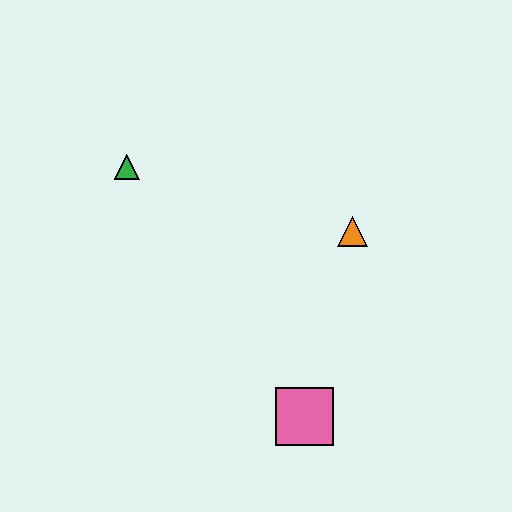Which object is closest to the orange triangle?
The pink square is closest to the orange triangle.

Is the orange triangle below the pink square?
No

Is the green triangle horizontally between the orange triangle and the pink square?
No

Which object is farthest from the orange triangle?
The green triangle is farthest from the orange triangle.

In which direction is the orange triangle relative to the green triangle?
The orange triangle is to the right of the green triangle.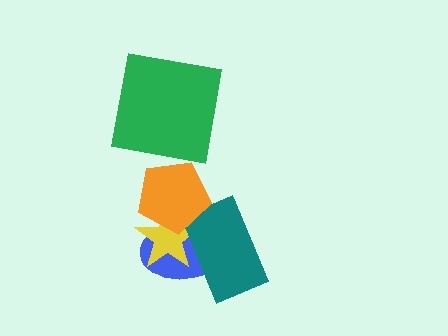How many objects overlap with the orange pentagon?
3 objects overlap with the orange pentagon.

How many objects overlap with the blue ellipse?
3 objects overlap with the blue ellipse.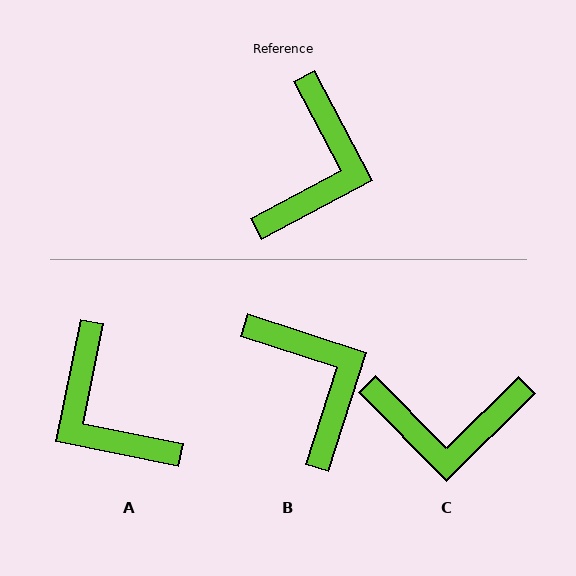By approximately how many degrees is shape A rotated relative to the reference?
Approximately 129 degrees clockwise.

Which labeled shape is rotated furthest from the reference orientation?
A, about 129 degrees away.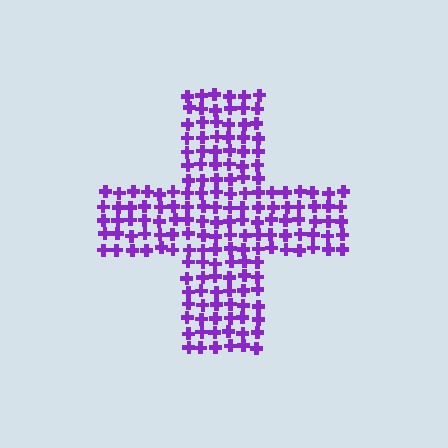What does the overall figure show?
The overall figure shows a cross.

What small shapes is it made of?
It is made of small crosses.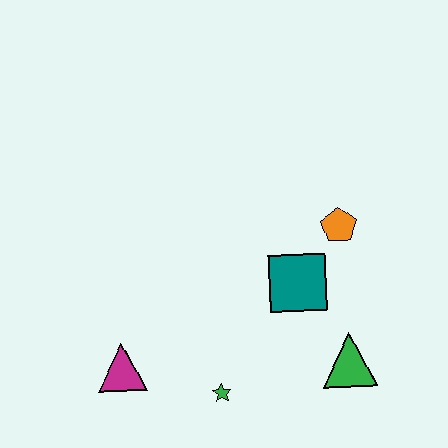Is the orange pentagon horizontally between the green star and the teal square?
No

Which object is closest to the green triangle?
The teal square is closest to the green triangle.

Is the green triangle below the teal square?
Yes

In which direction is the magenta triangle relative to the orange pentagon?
The magenta triangle is to the left of the orange pentagon.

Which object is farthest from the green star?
The orange pentagon is farthest from the green star.